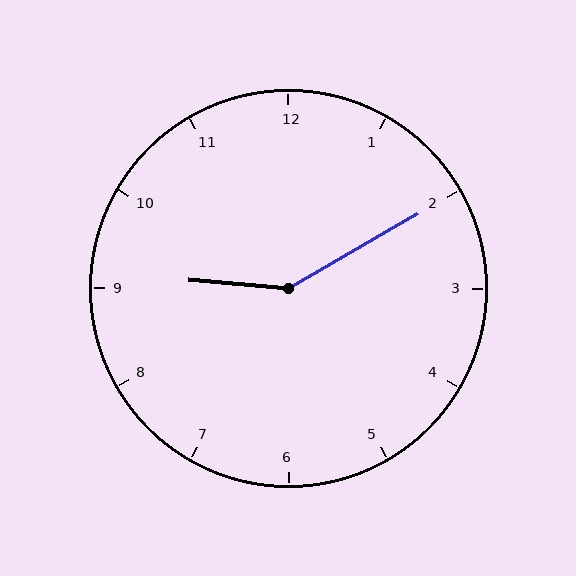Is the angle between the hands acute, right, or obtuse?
It is obtuse.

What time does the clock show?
9:10.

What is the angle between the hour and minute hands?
Approximately 145 degrees.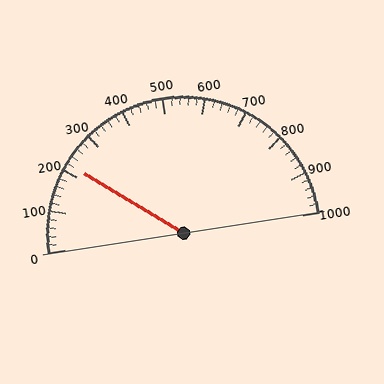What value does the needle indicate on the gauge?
The needle indicates approximately 220.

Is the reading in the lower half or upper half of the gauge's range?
The reading is in the lower half of the range (0 to 1000).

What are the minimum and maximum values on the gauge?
The gauge ranges from 0 to 1000.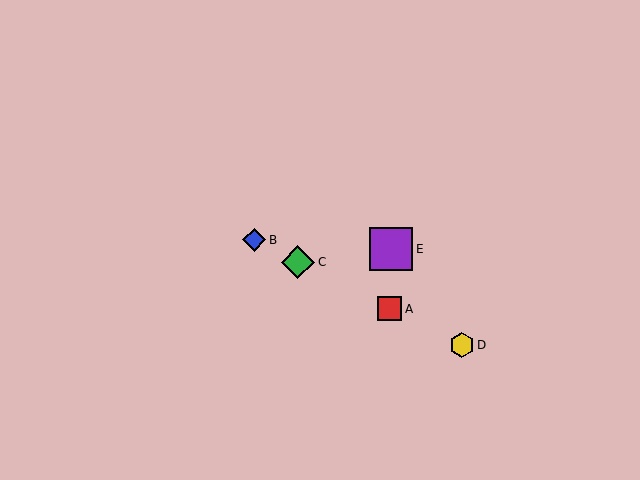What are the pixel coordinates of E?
Object E is at (391, 249).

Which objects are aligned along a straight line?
Objects A, B, C, D are aligned along a straight line.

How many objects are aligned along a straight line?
4 objects (A, B, C, D) are aligned along a straight line.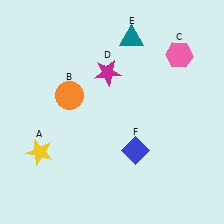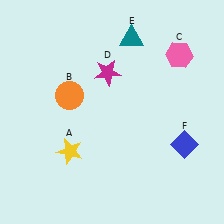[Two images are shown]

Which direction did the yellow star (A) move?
The yellow star (A) moved right.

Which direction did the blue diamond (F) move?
The blue diamond (F) moved right.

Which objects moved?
The objects that moved are: the yellow star (A), the blue diamond (F).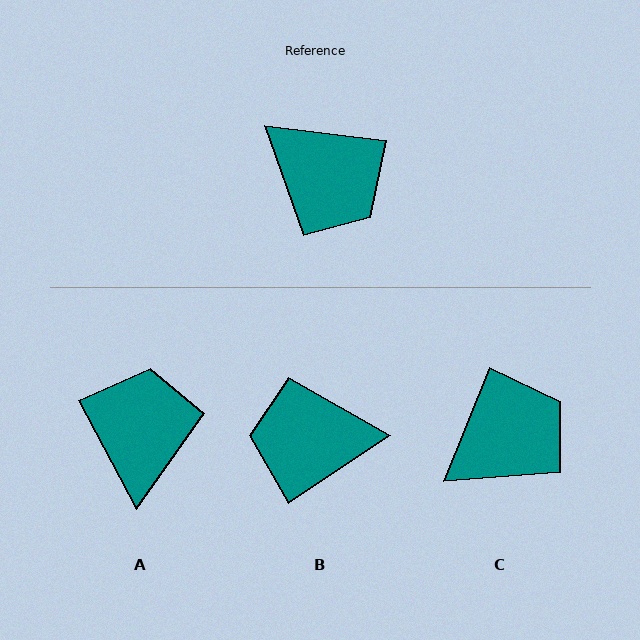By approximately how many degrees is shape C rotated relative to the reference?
Approximately 75 degrees counter-clockwise.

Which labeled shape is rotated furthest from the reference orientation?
B, about 139 degrees away.